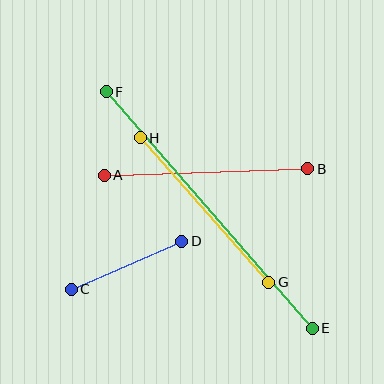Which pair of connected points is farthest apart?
Points E and F are farthest apart.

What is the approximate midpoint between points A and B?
The midpoint is at approximately (206, 172) pixels.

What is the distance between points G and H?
The distance is approximately 193 pixels.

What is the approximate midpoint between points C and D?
The midpoint is at approximately (126, 265) pixels.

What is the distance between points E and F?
The distance is approximately 313 pixels.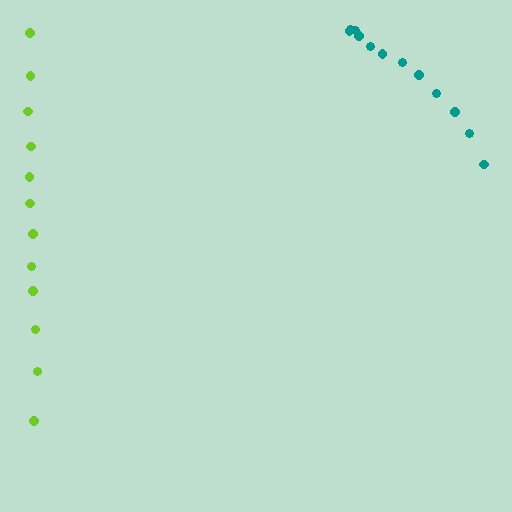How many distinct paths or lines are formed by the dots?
There are 2 distinct paths.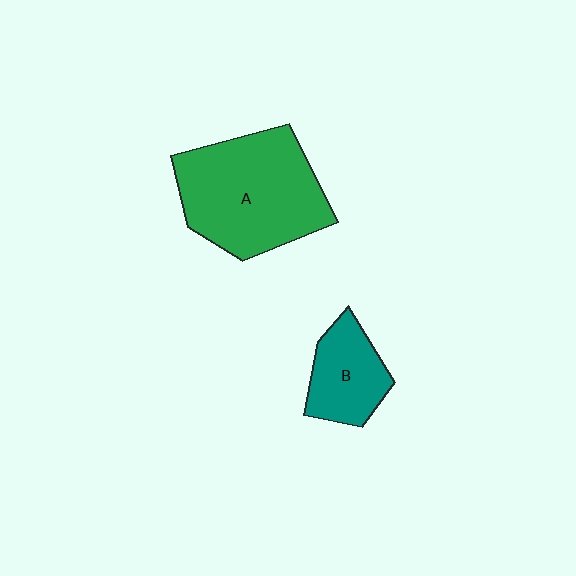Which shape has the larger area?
Shape A (green).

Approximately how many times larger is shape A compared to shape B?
Approximately 2.2 times.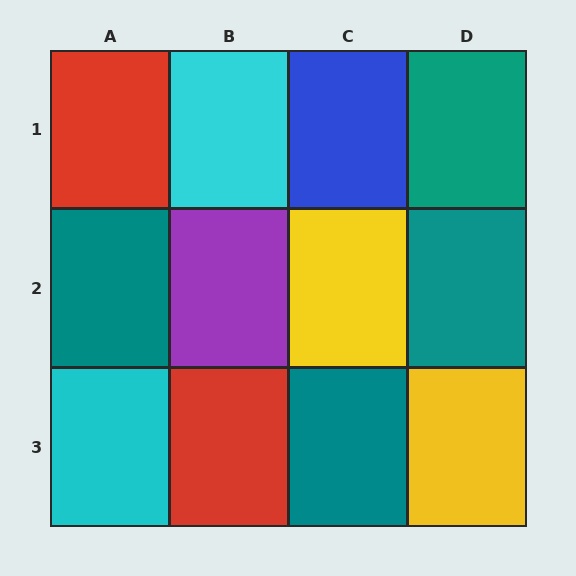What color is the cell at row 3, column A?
Cyan.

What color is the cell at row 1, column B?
Cyan.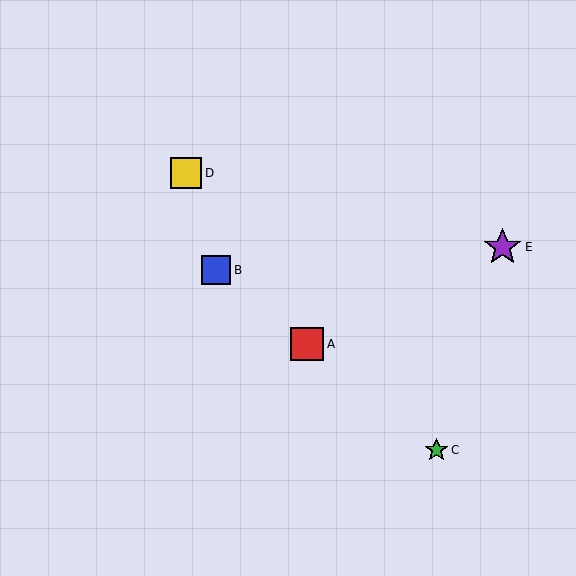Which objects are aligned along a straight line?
Objects A, B, C are aligned along a straight line.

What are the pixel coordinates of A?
Object A is at (307, 344).